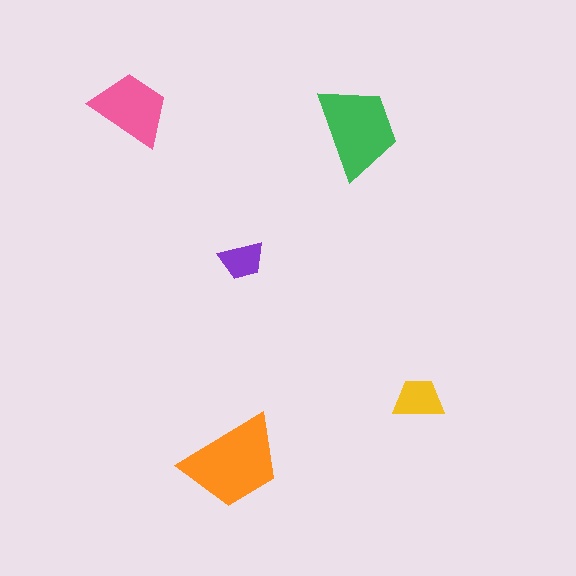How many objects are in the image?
There are 5 objects in the image.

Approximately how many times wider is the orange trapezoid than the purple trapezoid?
About 2 times wider.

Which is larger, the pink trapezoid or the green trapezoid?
The green one.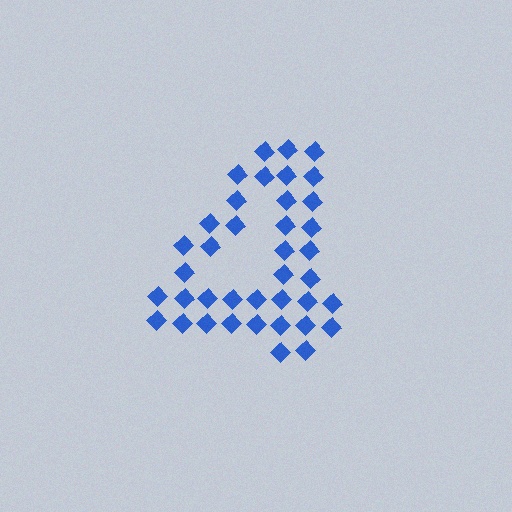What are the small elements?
The small elements are diamonds.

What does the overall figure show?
The overall figure shows the digit 4.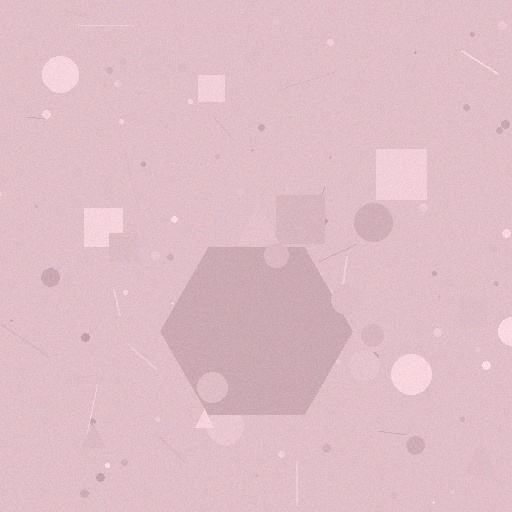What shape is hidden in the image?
A hexagon is hidden in the image.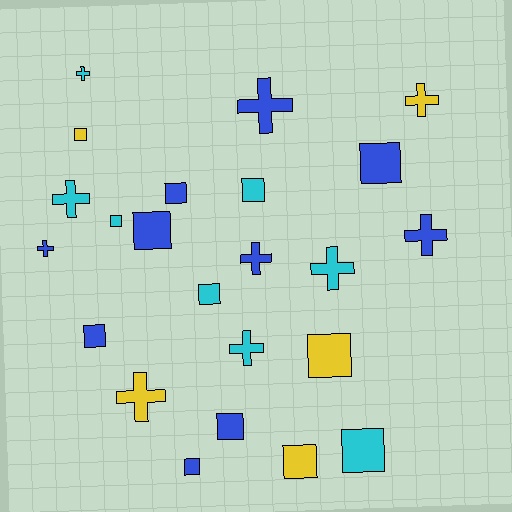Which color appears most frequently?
Blue, with 10 objects.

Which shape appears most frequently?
Square, with 13 objects.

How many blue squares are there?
There are 6 blue squares.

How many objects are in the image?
There are 23 objects.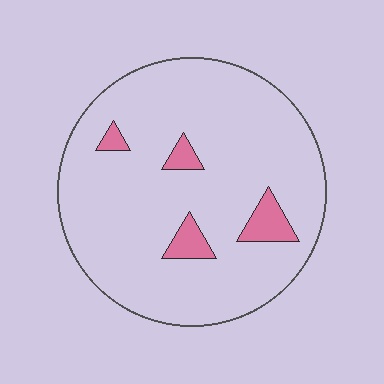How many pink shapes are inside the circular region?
4.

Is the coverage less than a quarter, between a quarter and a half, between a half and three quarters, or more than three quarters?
Less than a quarter.